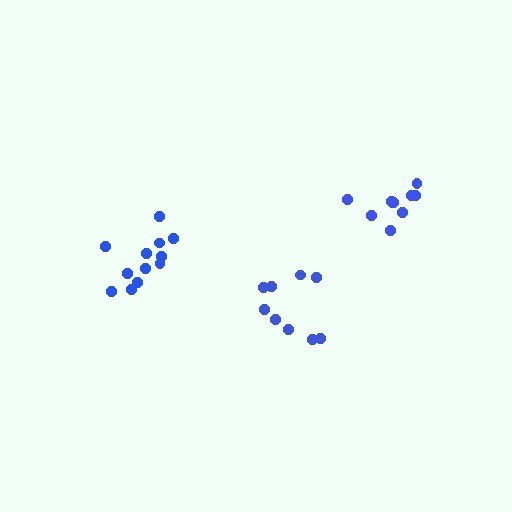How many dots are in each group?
Group 1: 9 dots, Group 2: 12 dots, Group 3: 10 dots (31 total).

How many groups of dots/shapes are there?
There are 3 groups.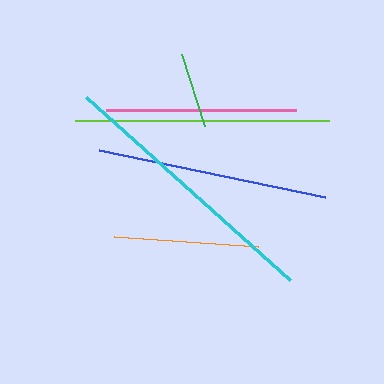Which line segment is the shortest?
The green line is the shortest at approximately 76 pixels.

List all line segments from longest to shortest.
From longest to shortest: cyan, lime, blue, pink, orange, green.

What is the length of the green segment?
The green segment is approximately 76 pixels long.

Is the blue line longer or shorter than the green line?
The blue line is longer than the green line.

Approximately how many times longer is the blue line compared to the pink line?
The blue line is approximately 1.2 times the length of the pink line.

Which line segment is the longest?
The cyan line is the longest at approximately 274 pixels.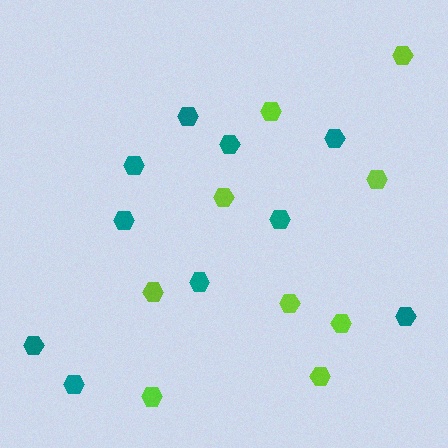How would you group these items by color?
There are 2 groups: one group of teal hexagons (10) and one group of lime hexagons (9).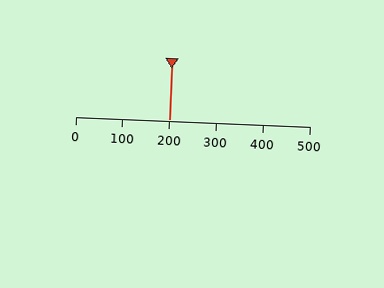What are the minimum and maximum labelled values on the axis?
The axis runs from 0 to 500.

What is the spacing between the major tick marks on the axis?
The major ticks are spaced 100 apart.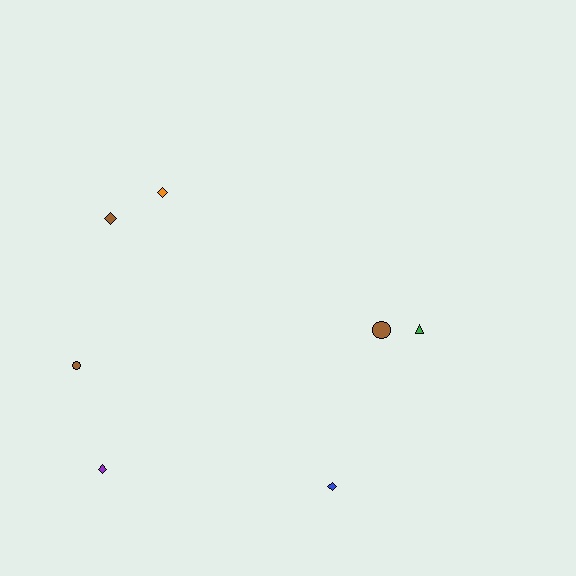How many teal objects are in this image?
There are no teal objects.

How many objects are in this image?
There are 7 objects.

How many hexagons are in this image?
There are no hexagons.